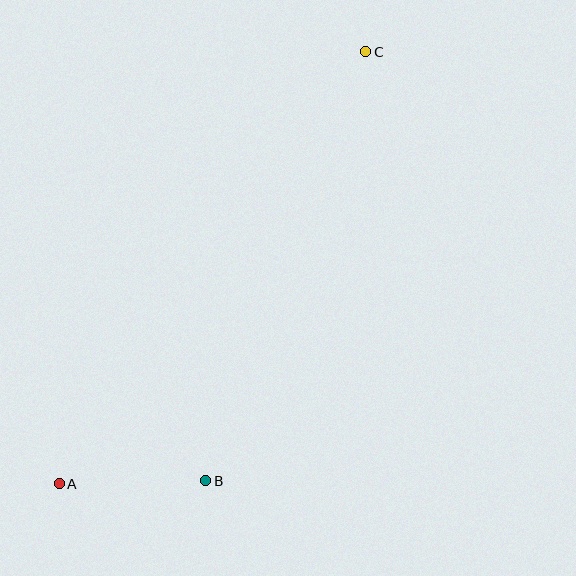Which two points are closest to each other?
Points A and B are closest to each other.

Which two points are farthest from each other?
Points A and C are farthest from each other.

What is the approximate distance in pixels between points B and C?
The distance between B and C is approximately 457 pixels.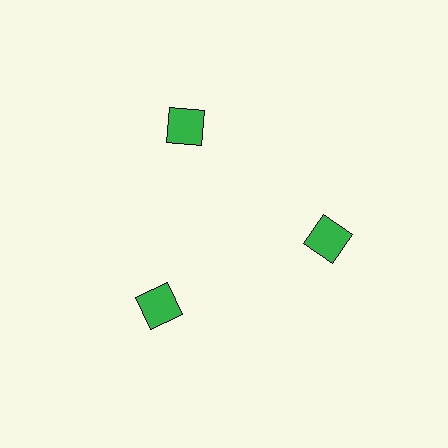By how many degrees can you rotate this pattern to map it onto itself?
The pattern maps onto itself every 120 degrees of rotation.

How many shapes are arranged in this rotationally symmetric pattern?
There are 3 shapes, arranged in 3 groups of 1.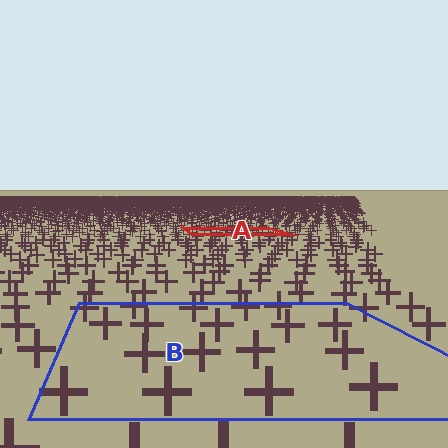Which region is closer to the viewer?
Region B is closer. The texture elements there are larger and more spread out.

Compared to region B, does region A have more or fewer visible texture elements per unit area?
Region A has more texture elements per unit area — they are packed more densely because it is farther away.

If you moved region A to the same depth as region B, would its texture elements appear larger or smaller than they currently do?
They would appear larger. At a closer depth, the same texture elements are projected at a bigger on-screen size.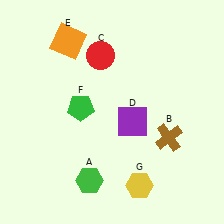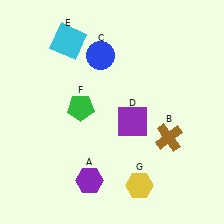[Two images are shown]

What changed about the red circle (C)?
In Image 1, C is red. In Image 2, it changed to blue.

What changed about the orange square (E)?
In Image 1, E is orange. In Image 2, it changed to cyan.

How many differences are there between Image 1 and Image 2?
There are 3 differences between the two images.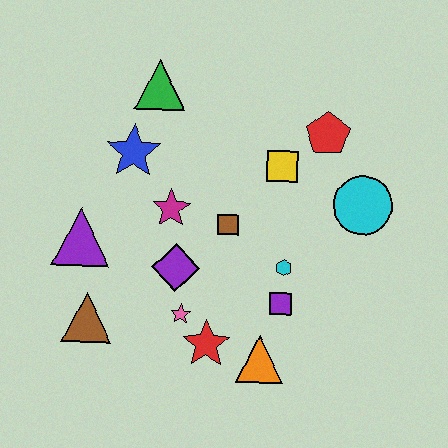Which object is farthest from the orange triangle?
The green triangle is farthest from the orange triangle.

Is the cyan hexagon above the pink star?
Yes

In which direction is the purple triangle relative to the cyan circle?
The purple triangle is to the left of the cyan circle.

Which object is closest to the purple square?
The cyan hexagon is closest to the purple square.